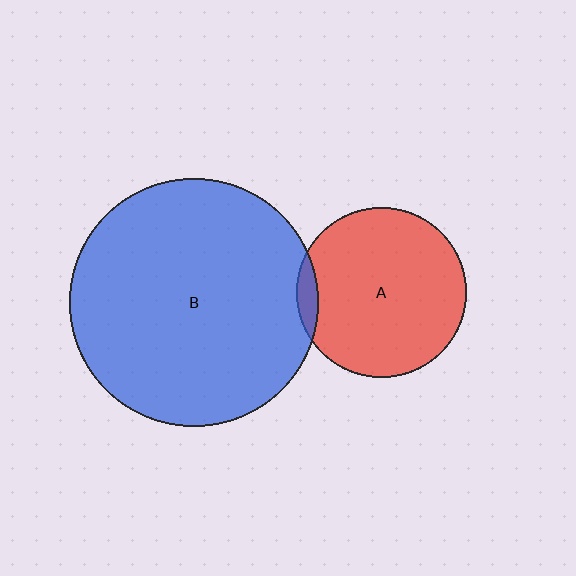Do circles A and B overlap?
Yes.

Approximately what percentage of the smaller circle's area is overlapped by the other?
Approximately 5%.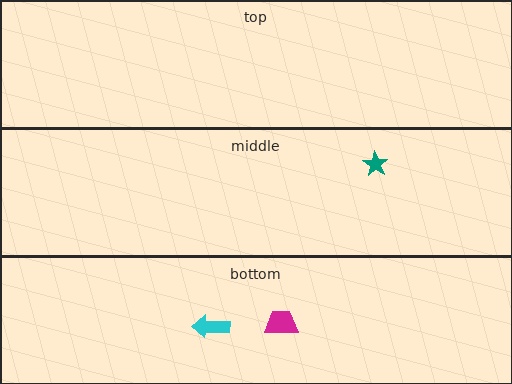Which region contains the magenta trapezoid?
The bottom region.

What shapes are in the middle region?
The teal star.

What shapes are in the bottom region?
The magenta trapezoid, the cyan arrow.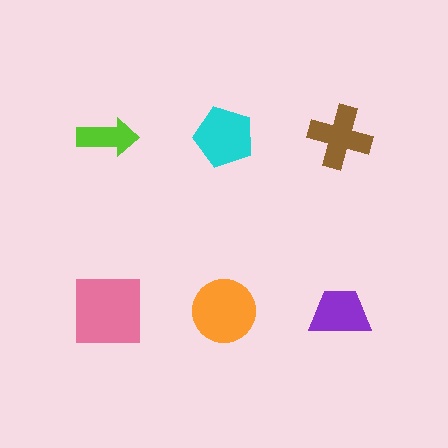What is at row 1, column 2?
A cyan pentagon.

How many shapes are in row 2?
3 shapes.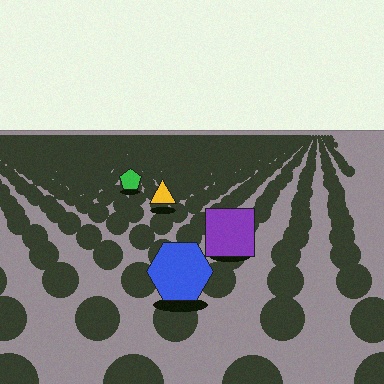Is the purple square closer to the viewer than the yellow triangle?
Yes. The purple square is closer — you can tell from the texture gradient: the ground texture is coarser near it.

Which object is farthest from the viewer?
The green pentagon is farthest from the viewer. It appears smaller and the ground texture around it is denser.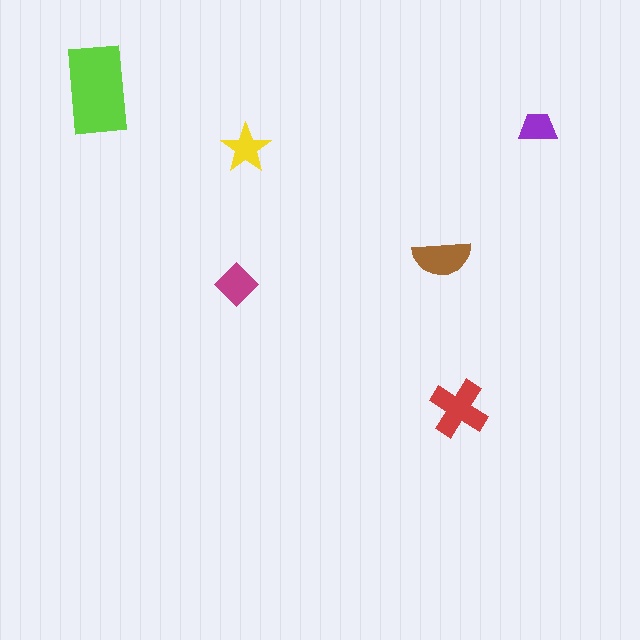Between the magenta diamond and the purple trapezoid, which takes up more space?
The magenta diamond.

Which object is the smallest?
The purple trapezoid.